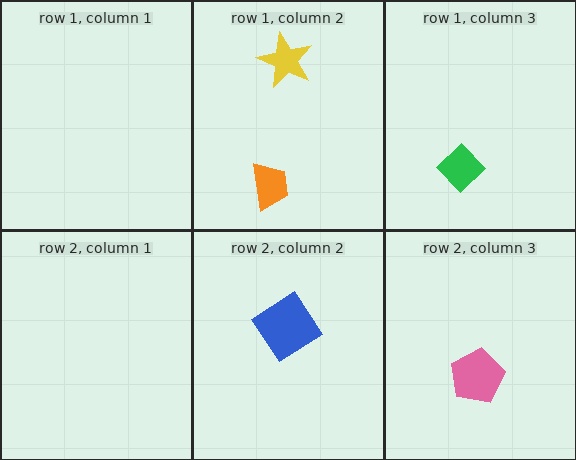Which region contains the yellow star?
The row 1, column 2 region.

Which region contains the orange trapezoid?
The row 1, column 2 region.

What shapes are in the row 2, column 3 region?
The pink pentagon.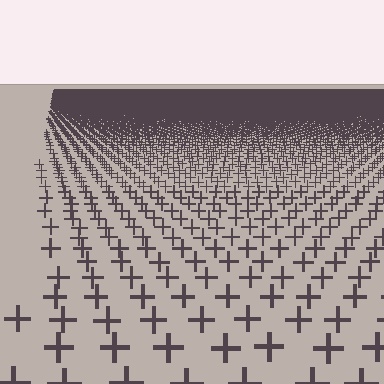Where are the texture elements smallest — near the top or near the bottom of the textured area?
Near the top.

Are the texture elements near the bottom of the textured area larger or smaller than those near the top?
Larger. Near the bottom, elements are closer to the viewer and appear at a bigger on-screen size.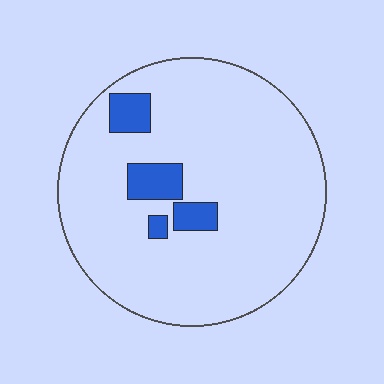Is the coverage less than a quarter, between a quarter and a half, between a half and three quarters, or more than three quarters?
Less than a quarter.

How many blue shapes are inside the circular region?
4.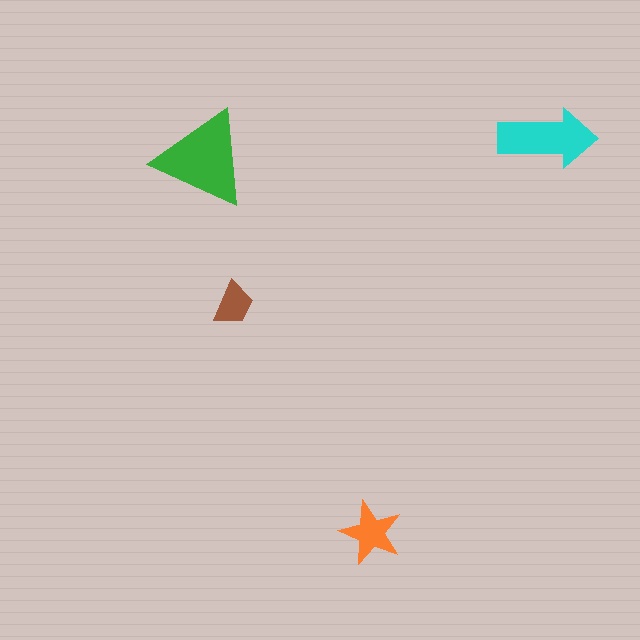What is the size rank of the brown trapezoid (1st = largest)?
4th.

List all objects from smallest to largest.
The brown trapezoid, the orange star, the cyan arrow, the green triangle.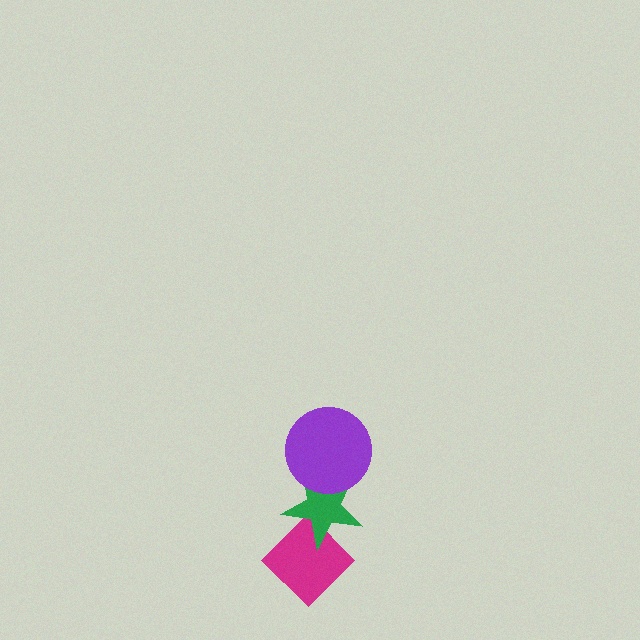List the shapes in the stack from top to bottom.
From top to bottom: the purple circle, the green star, the magenta diamond.